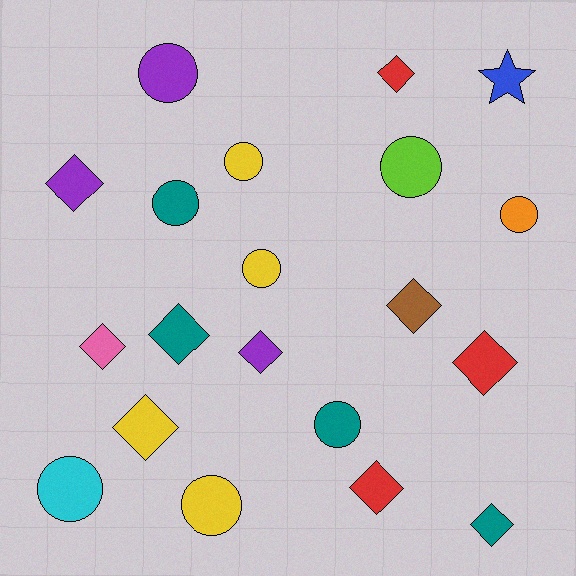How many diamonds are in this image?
There are 10 diamonds.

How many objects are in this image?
There are 20 objects.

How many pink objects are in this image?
There is 1 pink object.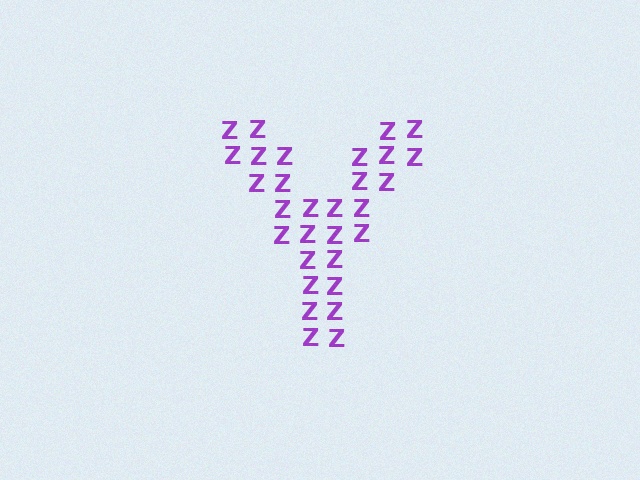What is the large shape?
The large shape is the letter Y.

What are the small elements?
The small elements are letter Z's.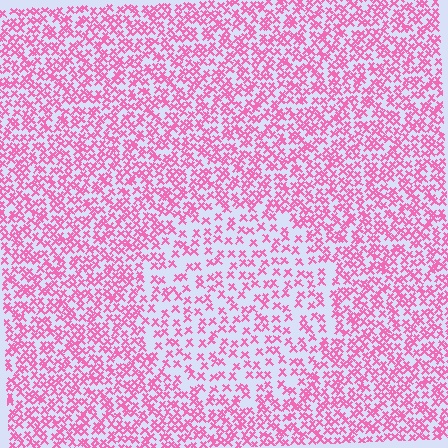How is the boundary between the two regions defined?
The boundary is defined by a change in element density (approximately 1.8x ratio). All elements are the same color, size, and shape.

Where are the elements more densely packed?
The elements are more densely packed outside the circle boundary.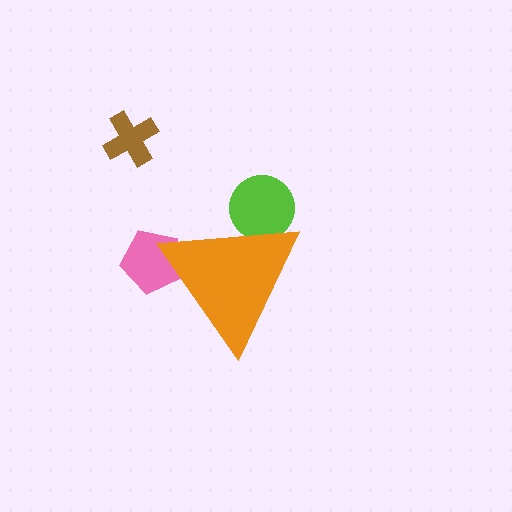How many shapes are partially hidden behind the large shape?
2 shapes are partially hidden.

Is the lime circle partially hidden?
Yes, the lime circle is partially hidden behind the orange triangle.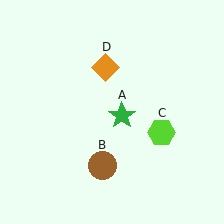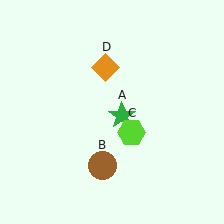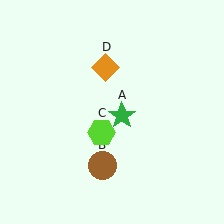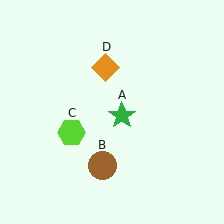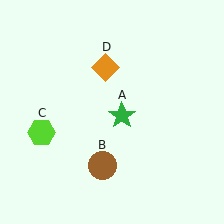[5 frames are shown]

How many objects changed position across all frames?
1 object changed position: lime hexagon (object C).